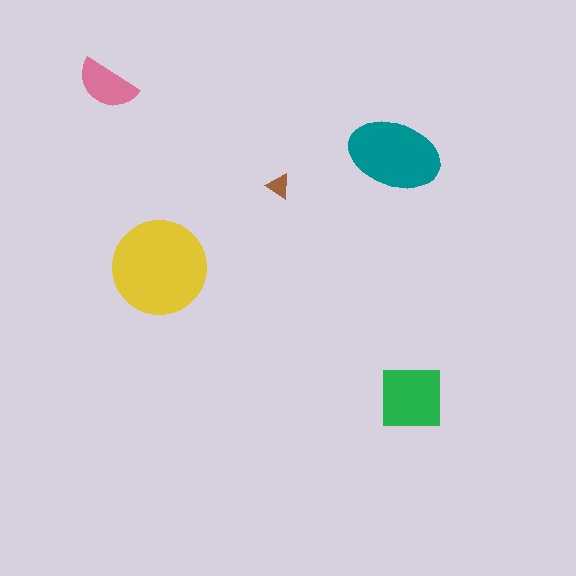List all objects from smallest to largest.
The brown triangle, the pink semicircle, the green square, the teal ellipse, the yellow circle.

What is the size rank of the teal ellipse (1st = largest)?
2nd.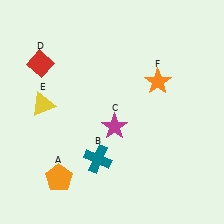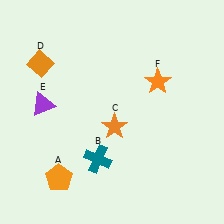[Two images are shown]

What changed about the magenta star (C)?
In Image 1, C is magenta. In Image 2, it changed to orange.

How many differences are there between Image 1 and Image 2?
There are 3 differences between the two images.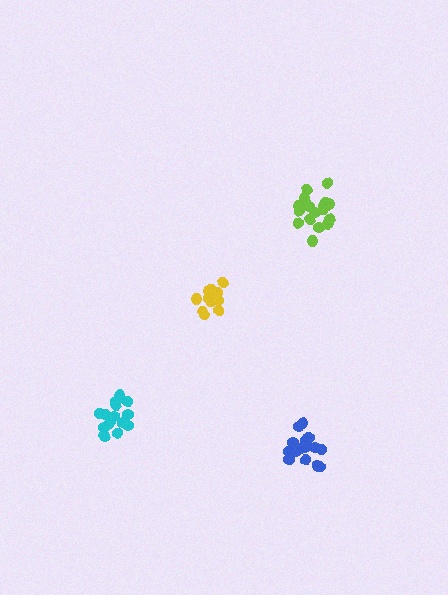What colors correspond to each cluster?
The clusters are colored: lime, cyan, yellow, blue.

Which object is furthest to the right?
The lime cluster is rightmost.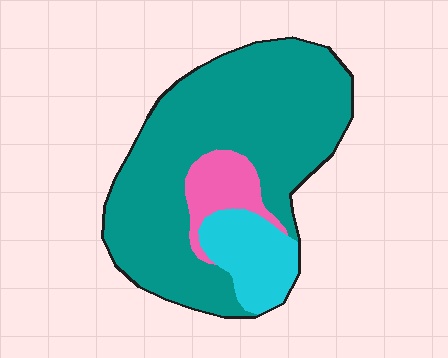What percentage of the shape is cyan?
Cyan takes up less than a sixth of the shape.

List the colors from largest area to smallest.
From largest to smallest: teal, cyan, pink.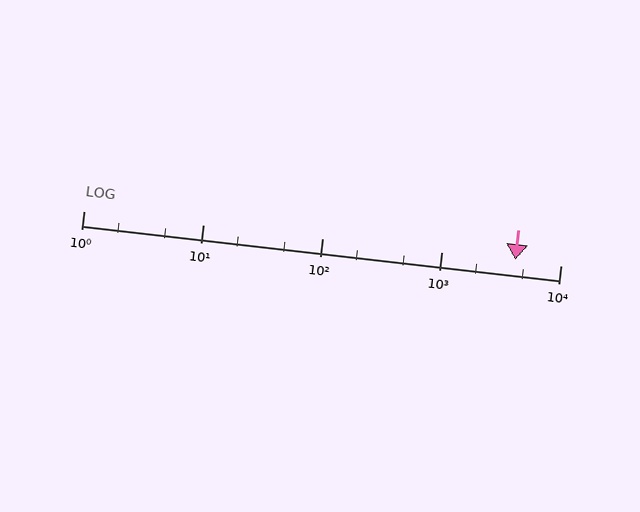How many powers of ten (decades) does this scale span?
The scale spans 4 decades, from 1 to 10000.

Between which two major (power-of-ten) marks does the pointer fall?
The pointer is between 1000 and 10000.